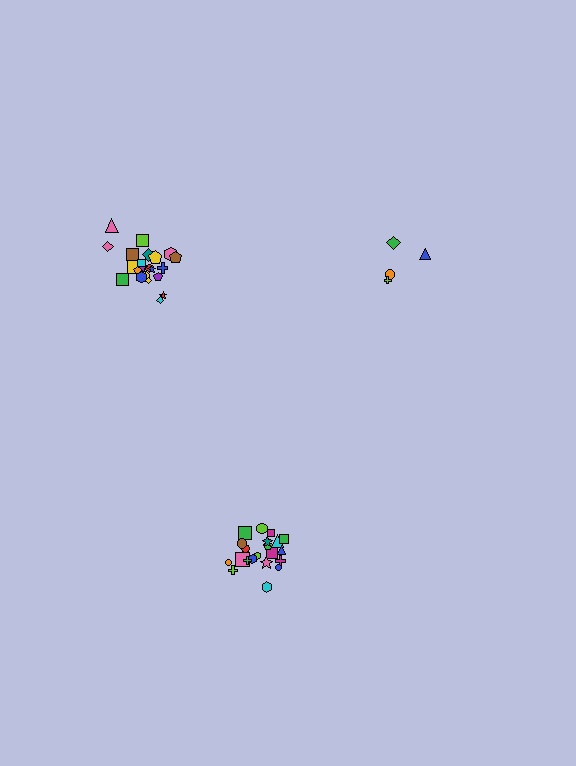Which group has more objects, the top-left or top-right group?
The top-left group.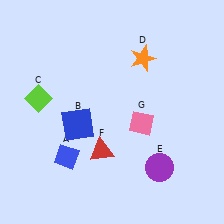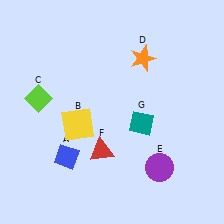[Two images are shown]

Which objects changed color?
B changed from blue to yellow. G changed from pink to teal.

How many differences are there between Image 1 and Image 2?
There are 2 differences between the two images.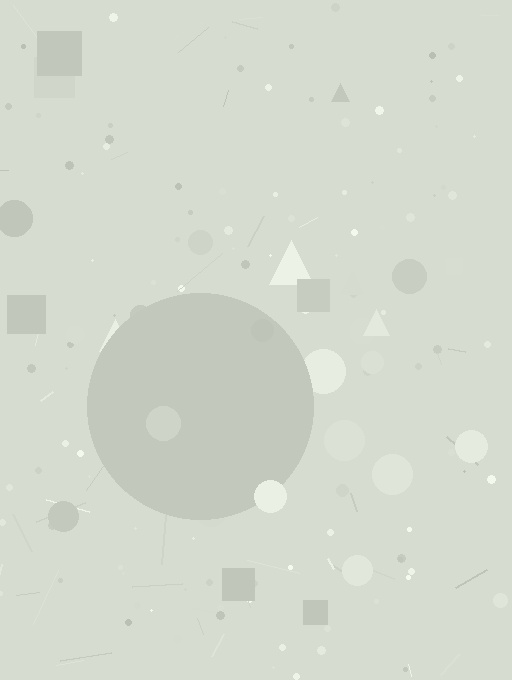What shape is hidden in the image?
A circle is hidden in the image.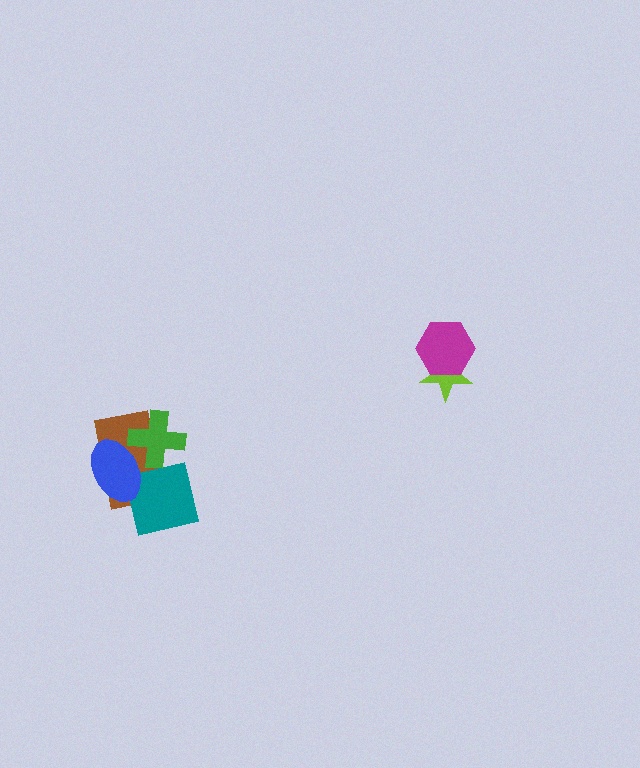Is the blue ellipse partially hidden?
Yes, it is partially covered by another shape.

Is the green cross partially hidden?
No, no other shape covers it.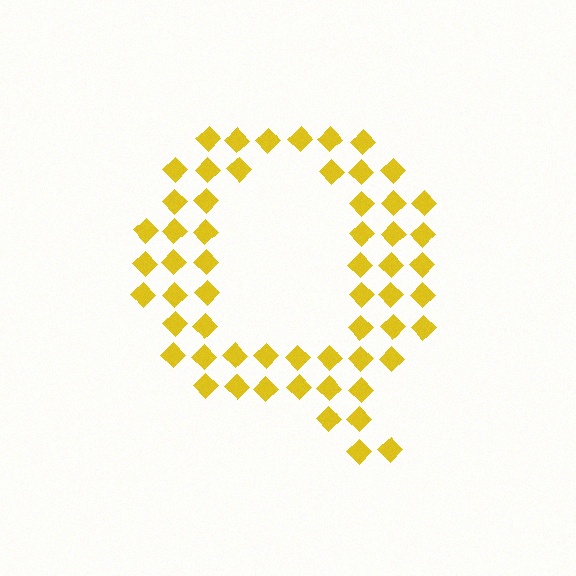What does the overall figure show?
The overall figure shows the letter Q.